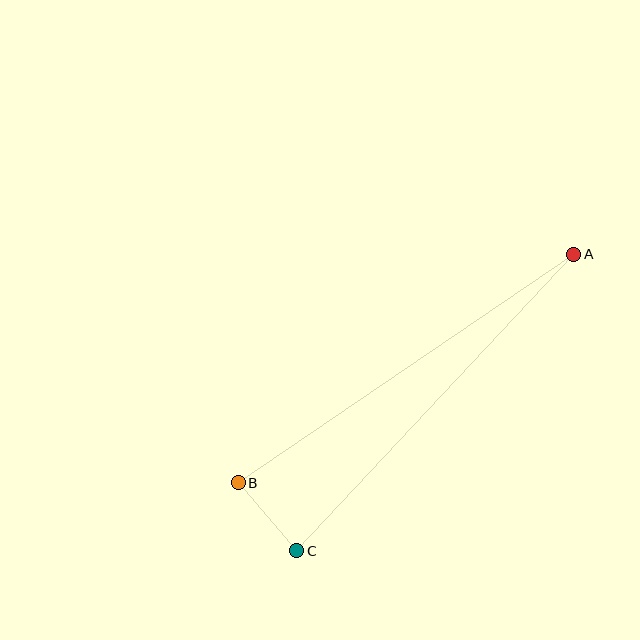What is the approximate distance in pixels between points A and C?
The distance between A and C is approximately 406 pixels.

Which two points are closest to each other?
Points B and C are closest to each other.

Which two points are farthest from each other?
Points A and B are farthest from each other.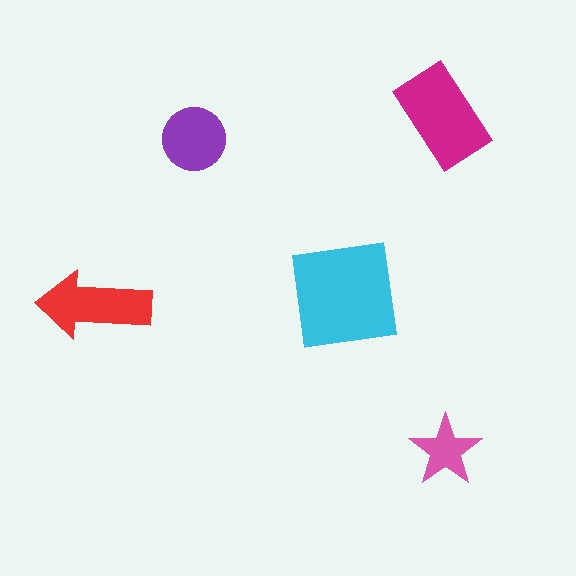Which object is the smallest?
The pink star.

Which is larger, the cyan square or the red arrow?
The cyan square.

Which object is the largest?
The cyan square.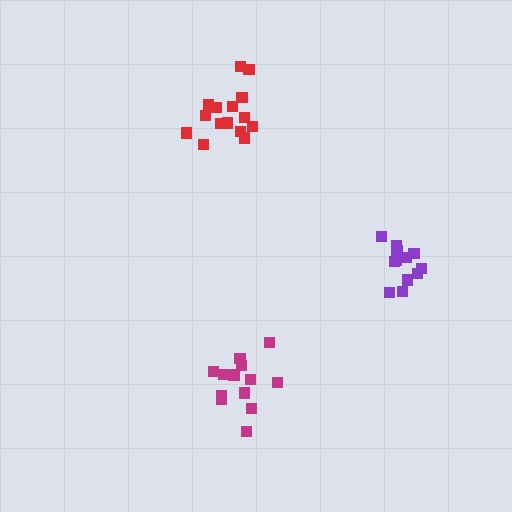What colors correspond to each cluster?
The clusters are colored: purple, red, magenta.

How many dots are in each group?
Group 1: 14 dots, Group 2: 15 dots, Group 3: 13 dots (42 total).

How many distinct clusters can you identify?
There are 3 distinct clusters.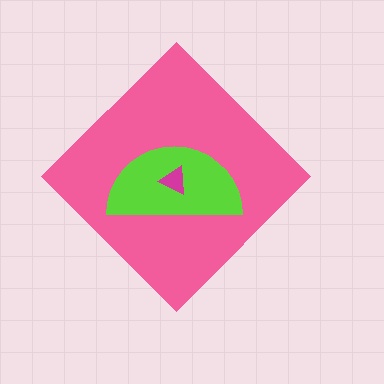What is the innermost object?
The magenta triangle.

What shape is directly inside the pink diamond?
The lime semicircle.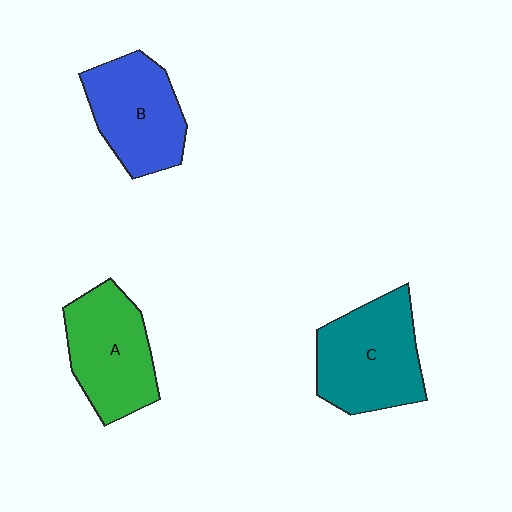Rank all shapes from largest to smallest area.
From largest to smallest: C (teal), A (green), B (blue).